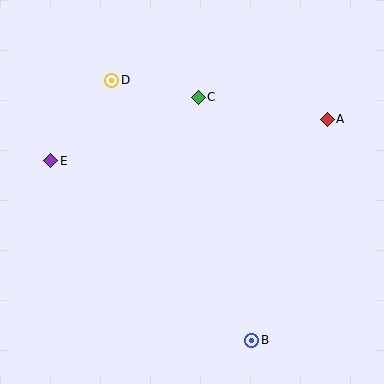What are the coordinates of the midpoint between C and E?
The midpoint between C and E is at (124, 129).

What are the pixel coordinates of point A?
Point A is at (327, 119).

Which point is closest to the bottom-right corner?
Point B is closest to the bottom-right corner.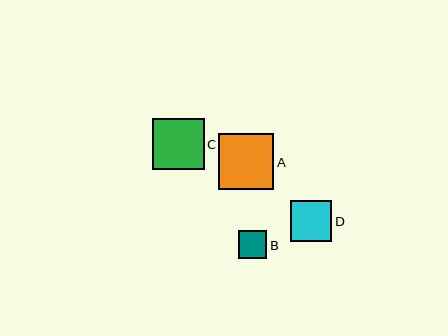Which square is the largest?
Square A is the largest with a size of approximately 55 pixels.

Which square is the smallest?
Square B is the smallest with a size of approximately 28 pixels.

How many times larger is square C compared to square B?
Square C is approximately 1.8 times the size of square B.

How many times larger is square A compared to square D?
Square A is approximately 1.3 times the size of square D.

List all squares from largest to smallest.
From largest to smallest: A, C, D, B.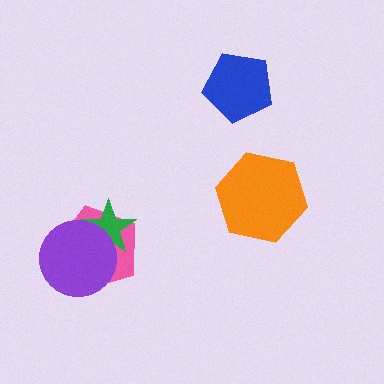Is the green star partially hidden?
Yes, it is partially covered by another shape.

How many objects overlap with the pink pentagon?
2 objects overlap with the pink pentagon.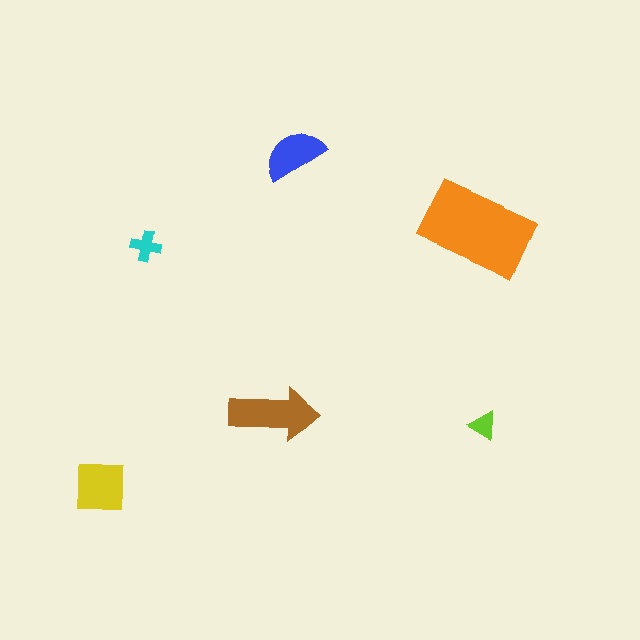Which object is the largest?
The orange rectangle.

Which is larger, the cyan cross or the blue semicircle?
The blue semicircle.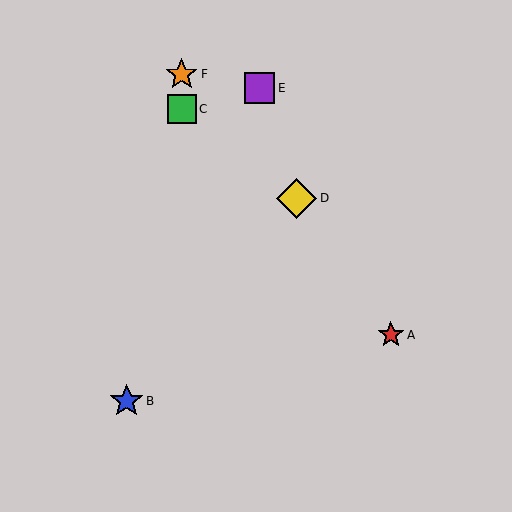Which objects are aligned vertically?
Objects C, F are aligned vertically.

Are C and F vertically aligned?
Yes, both are at x≈182.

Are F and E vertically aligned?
No, F is at x≈182 and E is at x≈259.